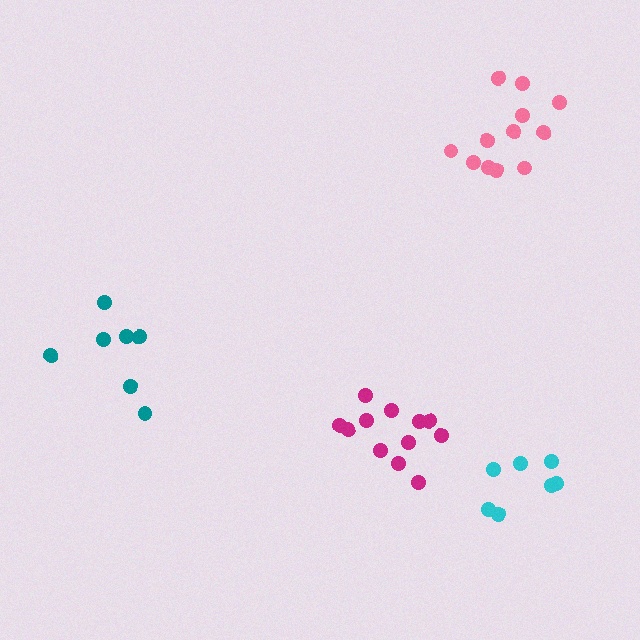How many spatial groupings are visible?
There are 4 spatial groupings.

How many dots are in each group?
Group 1: 12 dots, Group 2: 12 dots, Group 3: 7 dots, Group 4: 7 dots (38 total).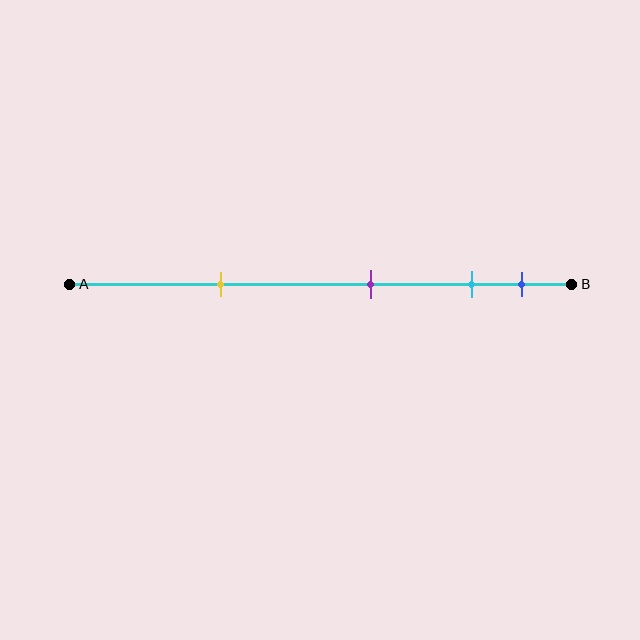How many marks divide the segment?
There are 4 marks dividing the segment.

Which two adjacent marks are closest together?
The cyan and blue marks are the closest adjacent pair.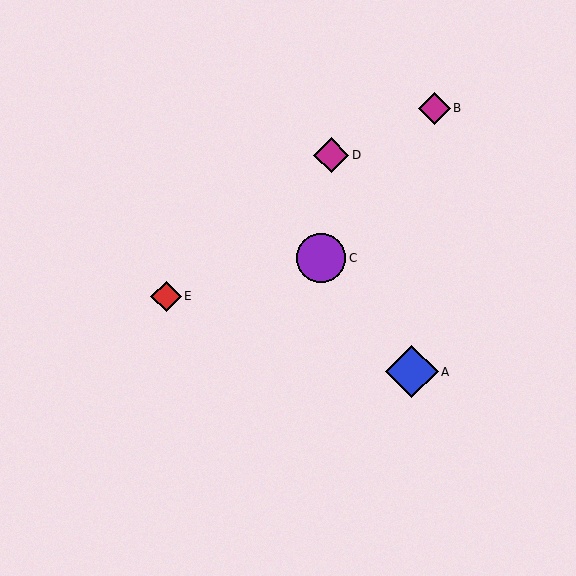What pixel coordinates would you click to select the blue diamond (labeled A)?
Click at (412, 372) to select the blue diamond A.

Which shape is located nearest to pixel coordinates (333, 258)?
The purple circle (labeled C) at (321, 258) is nearest to that location.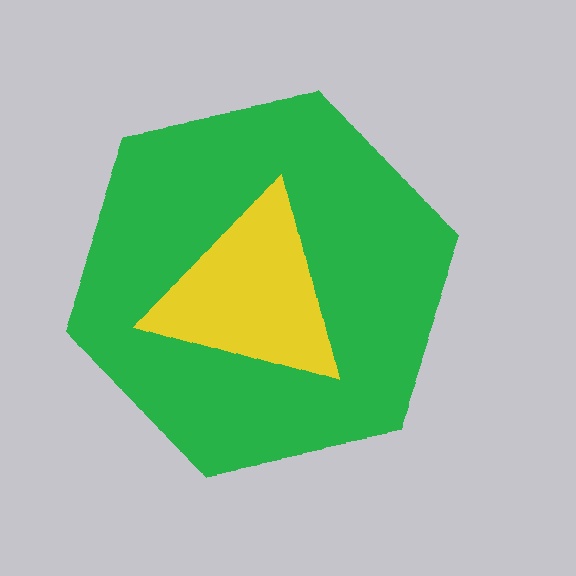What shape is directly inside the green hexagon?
The yellow triangle.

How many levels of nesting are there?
2.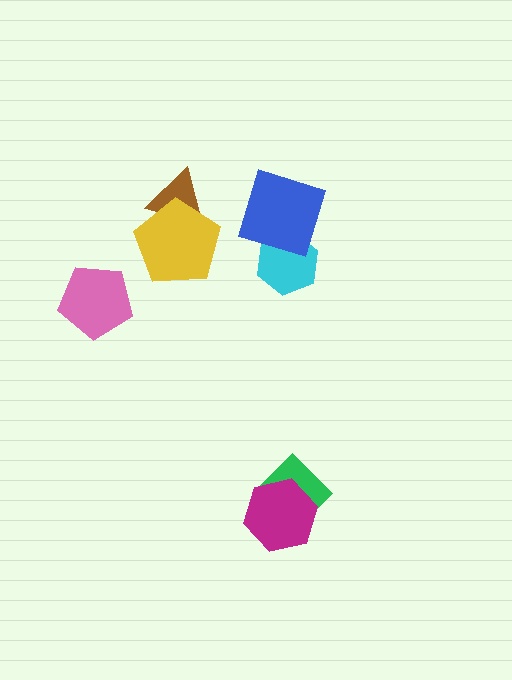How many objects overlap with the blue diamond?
1 object overlaps with the blue diamond.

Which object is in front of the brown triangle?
The yellow pentagon is in front of the brown triangle.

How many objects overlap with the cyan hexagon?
1 object overlaps with the cyan hexagon.